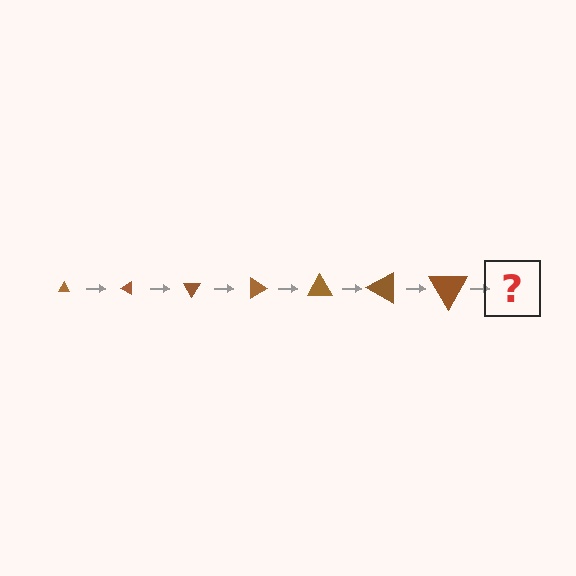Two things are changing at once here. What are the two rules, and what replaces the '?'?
The two rules are that the triangle grows larger each step and it rotates 30 degrees each step. The '?' should be a triangle, larger than the previous one and rotated 210 degrees from the start.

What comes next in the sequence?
The next element should be a triangle, larger than the previous one and rotated 210 degrees from the start.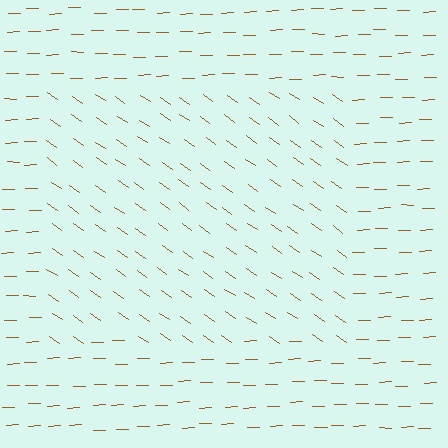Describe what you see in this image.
The image is filled with small brown line segments. A rectangle region in the image has lines oriented differently from the surrounding lines, creating a visible texture boundary.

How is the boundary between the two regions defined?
The boundary is defined purely by a change in line orientation (approximately 36 degrees difference). All lines are the same color and thickness.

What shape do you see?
I see a rectangle.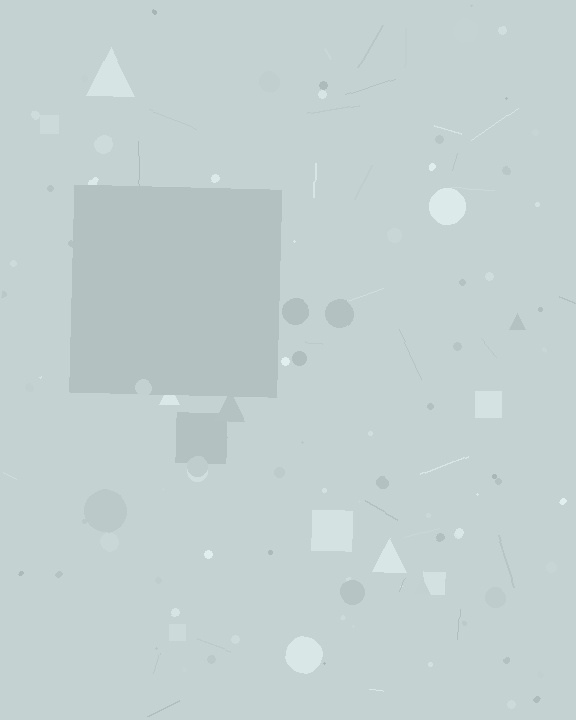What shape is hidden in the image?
A square is hidden in the image.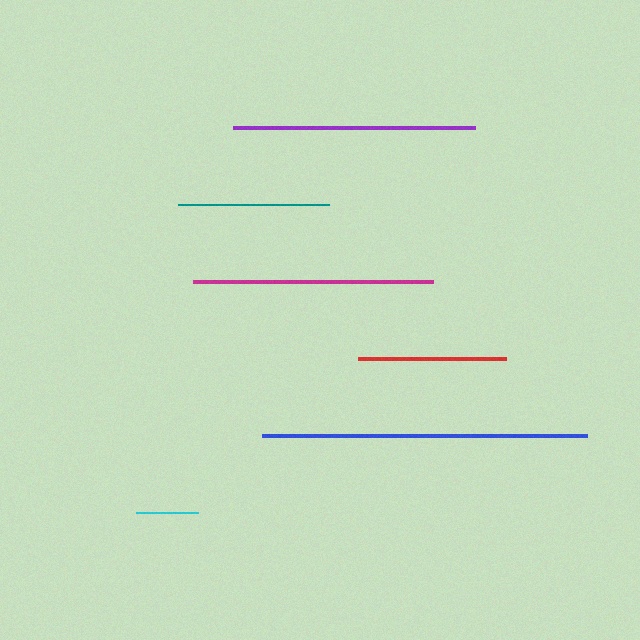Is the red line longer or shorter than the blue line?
The blue line is longer than the red line.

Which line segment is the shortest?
The cyan line is the shortest at approximately 62 pixels.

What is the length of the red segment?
The red segment is approximately 149 pixels long.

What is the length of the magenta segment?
The magenta segment is approximately 240 pixels long.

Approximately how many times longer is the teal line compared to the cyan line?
The teal line is approximately 2.4 times the length of the cyan line.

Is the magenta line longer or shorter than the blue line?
The blue line is longer than the magenta line.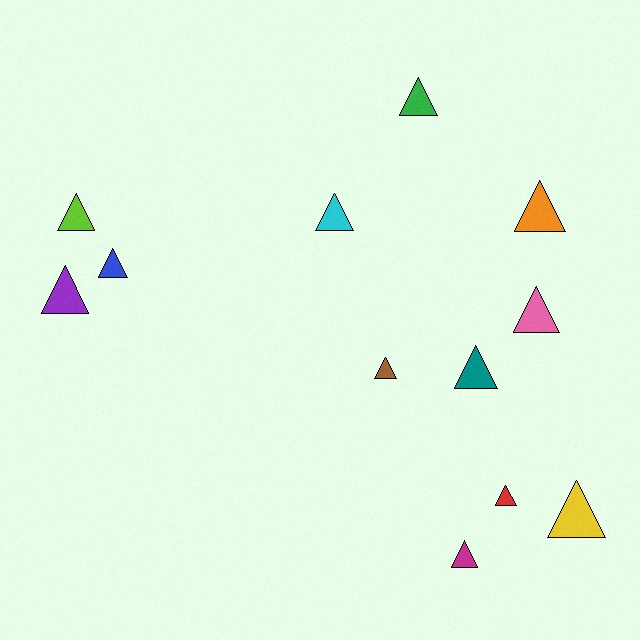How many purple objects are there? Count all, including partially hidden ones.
There is 1 purple object.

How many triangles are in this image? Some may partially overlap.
There are 12 triangles.